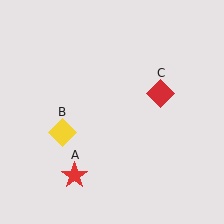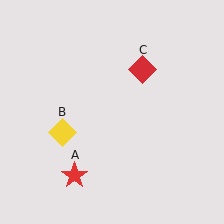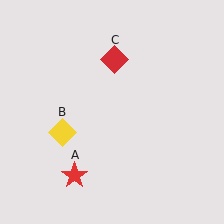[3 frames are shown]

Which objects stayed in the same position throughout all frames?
Red star (object A) and yellow diamond (object B) remained stationary.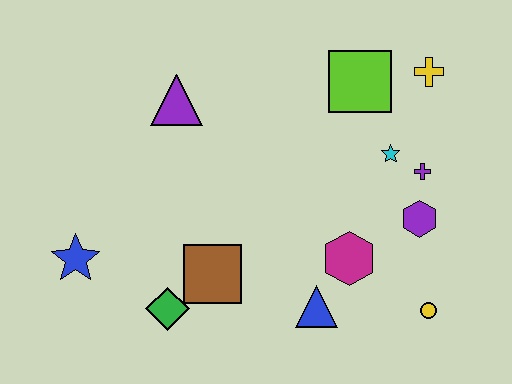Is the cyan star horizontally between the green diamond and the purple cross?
Yes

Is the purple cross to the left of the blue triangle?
No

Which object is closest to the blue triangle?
The magenta hexagon is closest to the blue triangle.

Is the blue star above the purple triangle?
No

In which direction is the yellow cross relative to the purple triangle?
The yellow cross is to the right of the purple triangle.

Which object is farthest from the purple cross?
The blue star is farthest from the purple cross.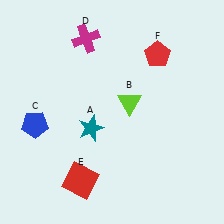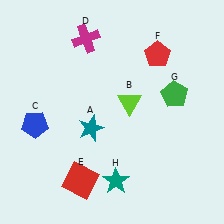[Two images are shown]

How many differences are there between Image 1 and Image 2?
There are 2 differences between the two images.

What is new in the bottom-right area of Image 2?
A teal star (H) was added in the bottom-right area of Image 2.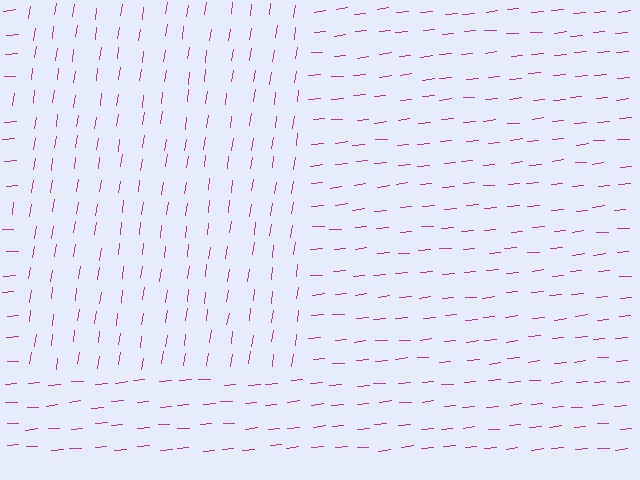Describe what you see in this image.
The image is filled with small magenta line segments. A rectangle region in the image has lines oriented differently from the surrounding lines, creating a visible texture boundary.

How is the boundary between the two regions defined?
The boundary is defined purely by a change in line orientation (approximately 77 degrees difference). All lines are the same color and thickness.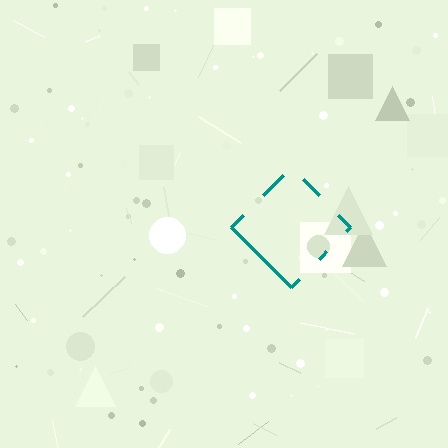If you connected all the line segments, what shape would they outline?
They would outline a diamond.